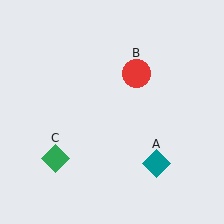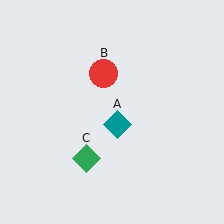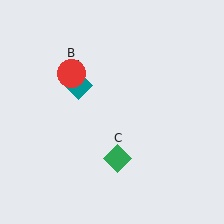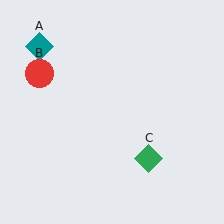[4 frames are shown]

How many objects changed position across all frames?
3 objects changed position: teal diamond (object A), red circle (object B), green diamond (object C).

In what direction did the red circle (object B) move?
The red circle (object B) moved left.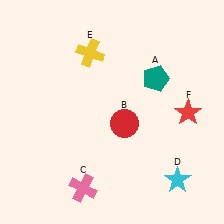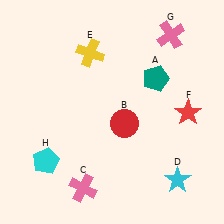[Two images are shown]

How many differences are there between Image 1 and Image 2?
There are 2 differences between the two images.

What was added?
A pink cross (G), a cyan pentagon (H) were added in Image 2.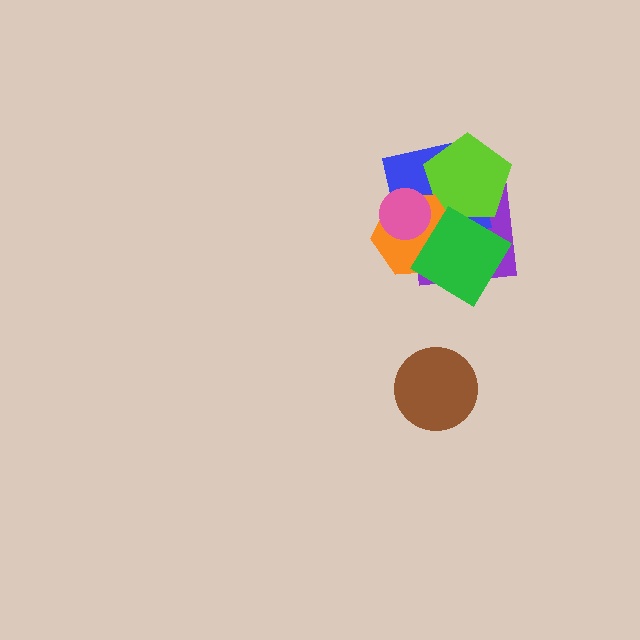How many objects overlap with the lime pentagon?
3 objects overlap with the lime pentagon.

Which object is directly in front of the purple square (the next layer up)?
The blue square is directly in front of the purple square.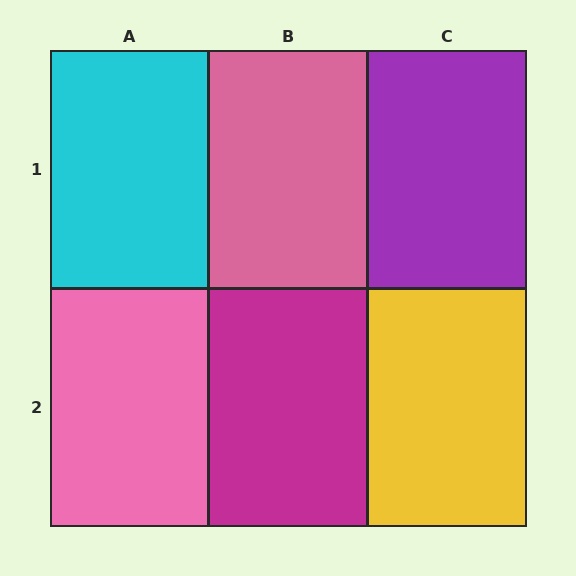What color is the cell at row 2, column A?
Pink.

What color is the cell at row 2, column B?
Magenta.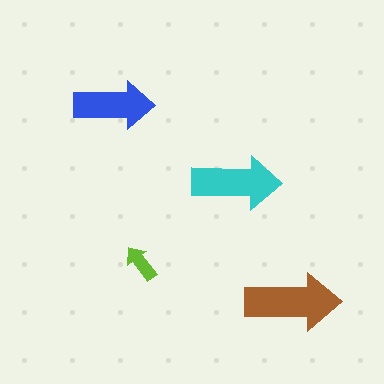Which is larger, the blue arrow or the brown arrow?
The brown one.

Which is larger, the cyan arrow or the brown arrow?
The brown one.